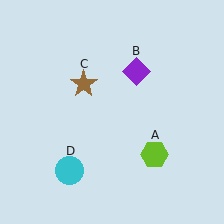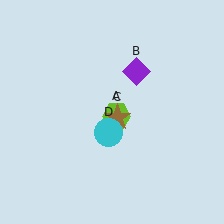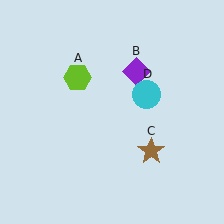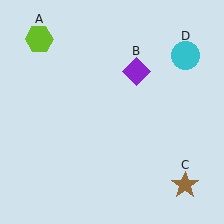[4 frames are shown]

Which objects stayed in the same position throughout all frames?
Purple diamond (object B) remained stationary.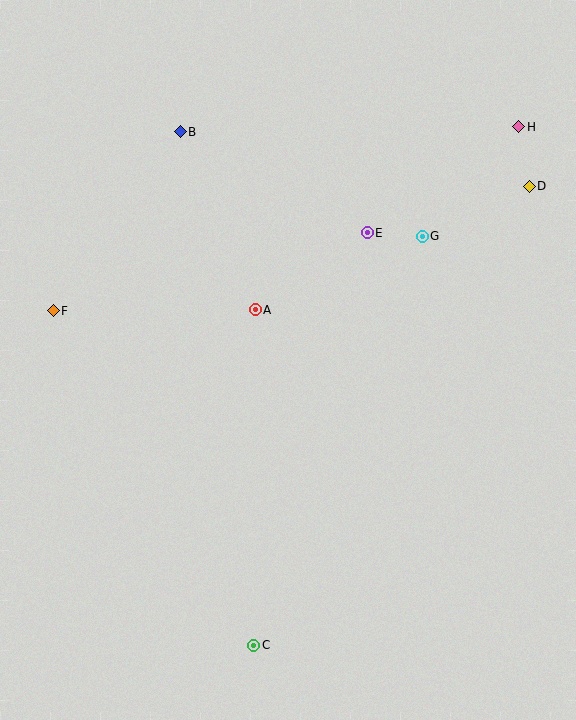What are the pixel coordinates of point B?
Point B is at (180, 132).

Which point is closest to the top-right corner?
Point H is closest to the top-right corner.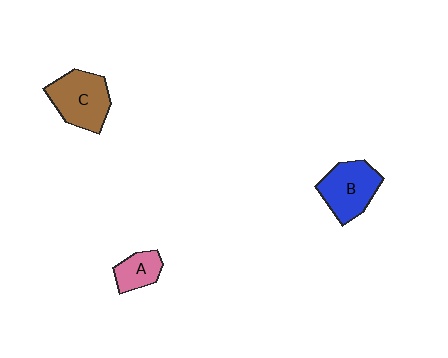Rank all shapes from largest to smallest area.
From largest to smallest: C (brown), B (blue), A (pink).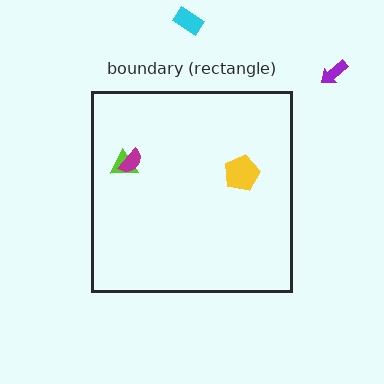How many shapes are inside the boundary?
3 inside, 2 outside.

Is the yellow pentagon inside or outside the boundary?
Inside.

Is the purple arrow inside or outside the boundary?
Outside.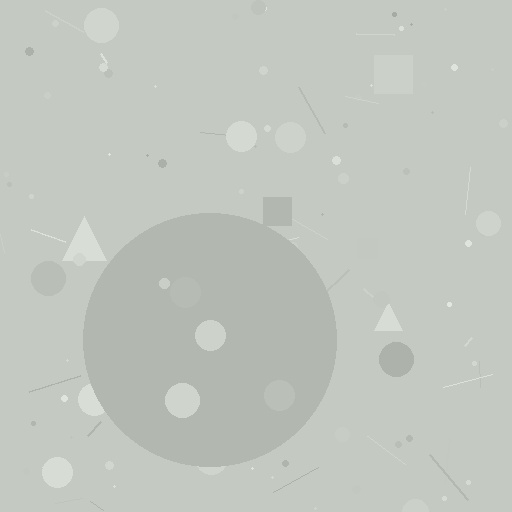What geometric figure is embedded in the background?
A circle is embedded in the background.